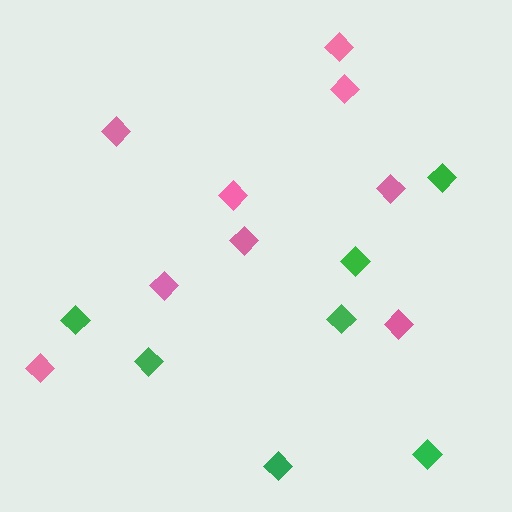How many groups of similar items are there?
There are 2 groups: one group of green diamonds (7) and one group of pink diamonds (9).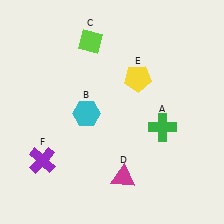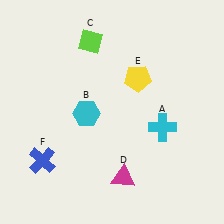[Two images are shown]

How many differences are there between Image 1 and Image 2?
There are 2 differences between the two images.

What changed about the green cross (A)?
In Image 1, A is green. In Image 2, it changed to cyan.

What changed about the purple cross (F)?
In Image 1, F is purple. In Image 2, it changed to blue.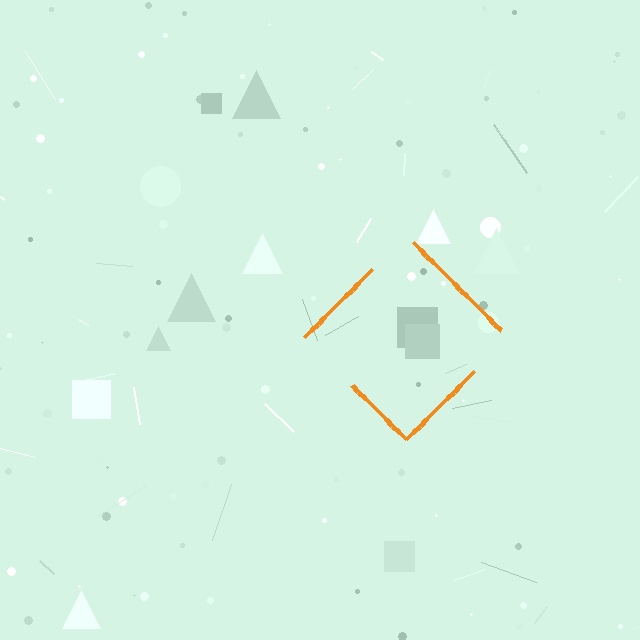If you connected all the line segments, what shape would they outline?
They would outline a diamond.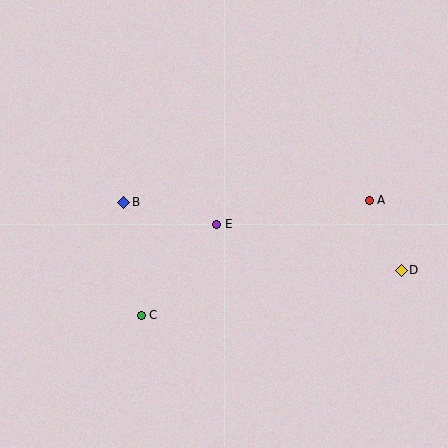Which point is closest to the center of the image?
Point E at (217, 224) is closest to the center.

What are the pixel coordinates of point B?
Point B is at (124, 202).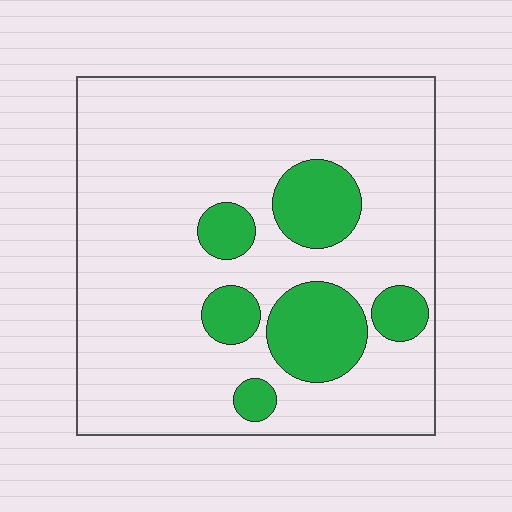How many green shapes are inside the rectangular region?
6.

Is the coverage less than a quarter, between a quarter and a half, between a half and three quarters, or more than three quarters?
Less than a quarter.